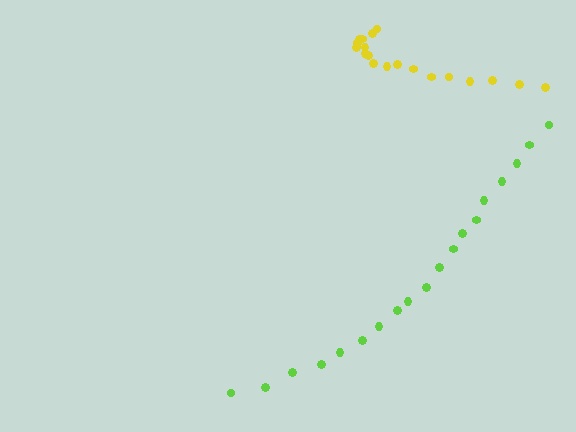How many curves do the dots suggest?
There are 2 distinct paths.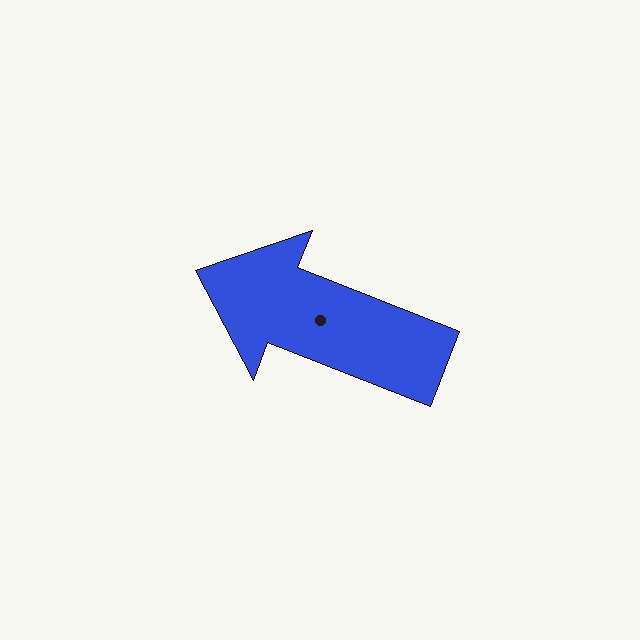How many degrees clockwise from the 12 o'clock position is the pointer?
Approximately 291 degrees.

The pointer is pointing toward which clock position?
Roughly 10 o'clock.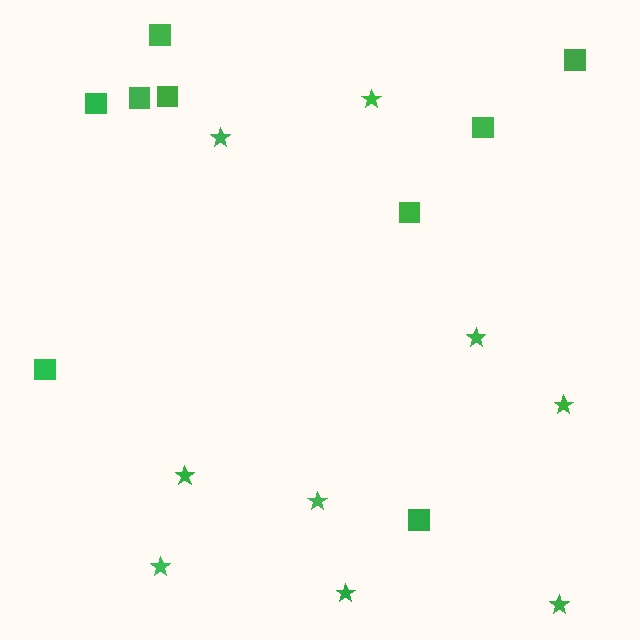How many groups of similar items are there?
There are 2 groups: one group of stars (9) and one group of squares (9).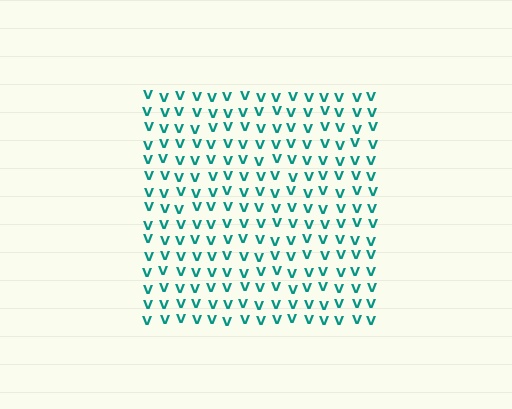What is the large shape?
The large shape is a square.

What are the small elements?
The small elements are letter V's.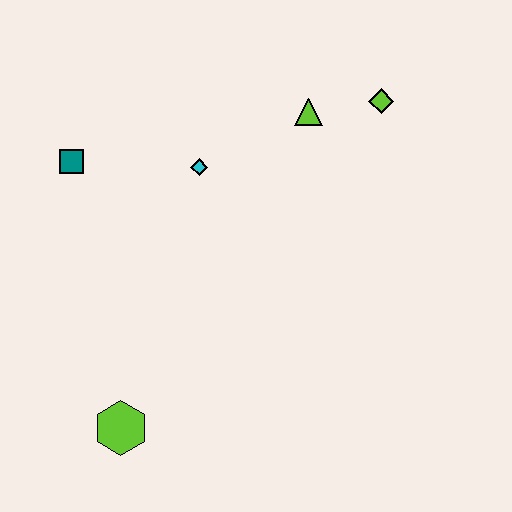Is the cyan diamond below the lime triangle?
Yes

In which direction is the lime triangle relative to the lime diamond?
The lime triangle is to the left of the lime diamond.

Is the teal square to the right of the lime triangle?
No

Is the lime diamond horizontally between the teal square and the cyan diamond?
No